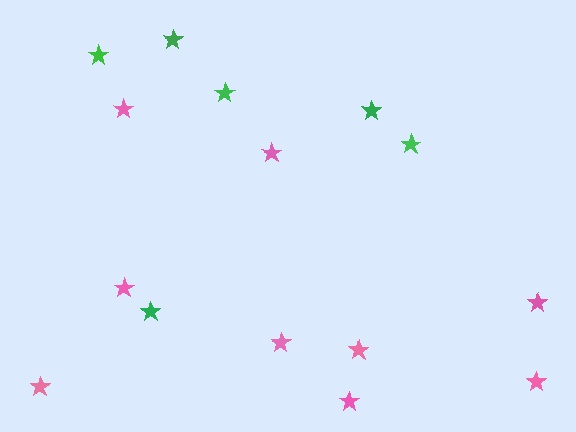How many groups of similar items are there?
There are 2 groups: one group of green stars (6) and one group of pink stars (9).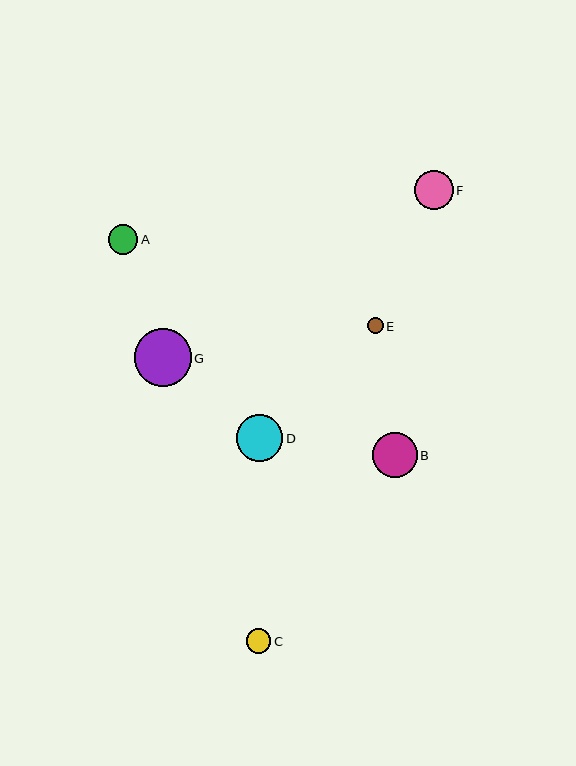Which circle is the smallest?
Circle E is the smallest with a size of approximately 16 pixels.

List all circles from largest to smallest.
From largest to smallest: G, D, B, F, A, C, E.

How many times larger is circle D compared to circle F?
Circle D is approximately 1.2 times the size of circle F.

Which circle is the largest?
Circle G is the largest with a size of approximately 57 pixels.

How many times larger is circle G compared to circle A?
Circle G is approximately 1.9 times the size of circle A.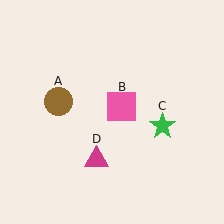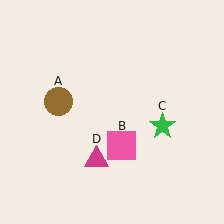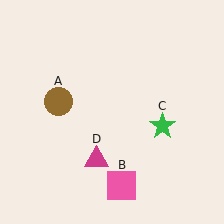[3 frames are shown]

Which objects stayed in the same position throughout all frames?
Brown circle (object A) and green star (object C) and magenta triangle (object D) remained stationary.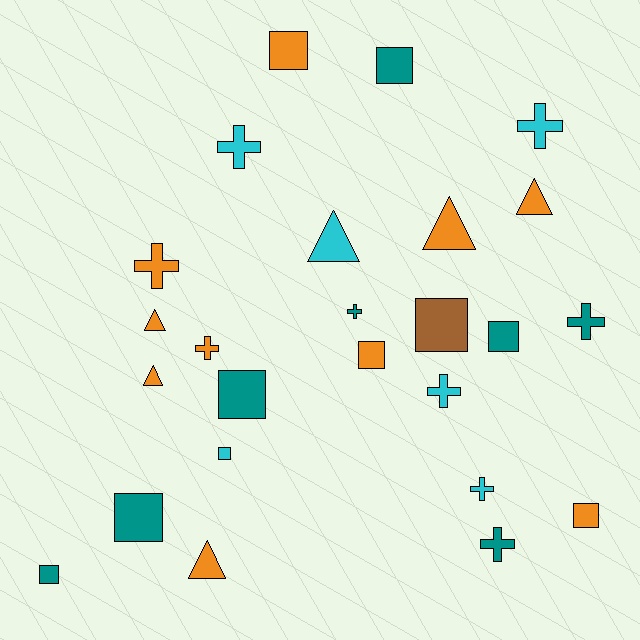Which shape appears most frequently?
Square, with 10 objects.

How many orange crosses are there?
There are 2 orange crosses.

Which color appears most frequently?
Orange, with 10 objects.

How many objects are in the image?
There are 25 objects.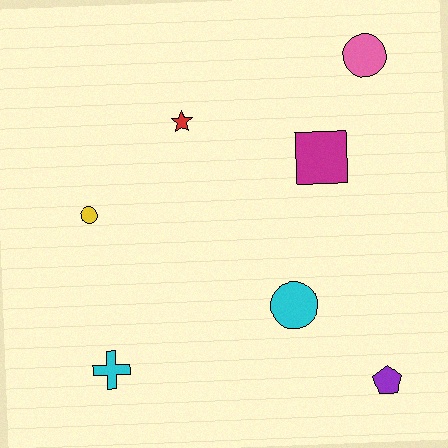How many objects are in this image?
There are 7 objects.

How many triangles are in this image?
There are no triangles.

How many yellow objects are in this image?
There is 1 yellow object.